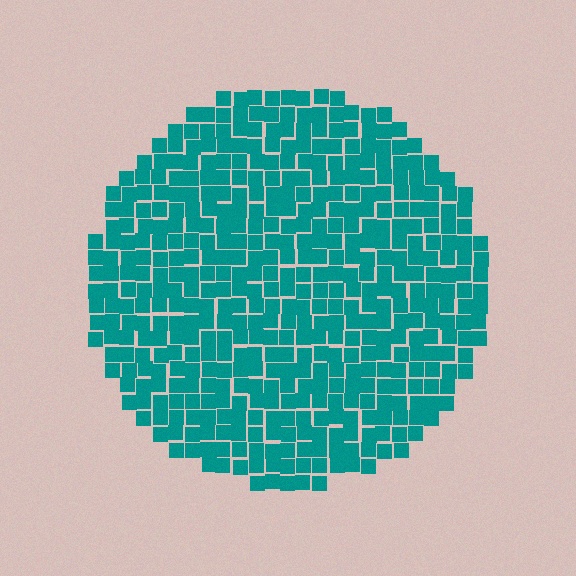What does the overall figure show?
The overall figure shows a circle.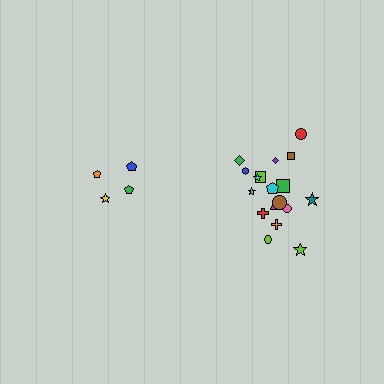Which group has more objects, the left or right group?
The right group.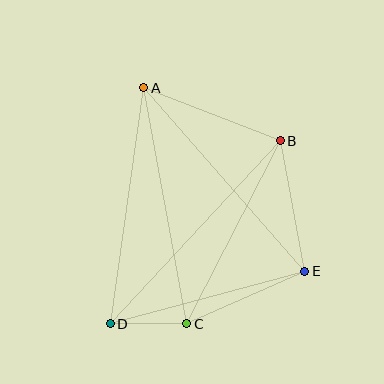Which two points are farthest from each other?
Points B and D are farthest from each other.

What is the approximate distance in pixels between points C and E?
The distance between C and E is approximately 129 pixels.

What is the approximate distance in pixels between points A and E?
The distance between A and E is approximately 244 pixels.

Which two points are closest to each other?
Points C and D are closest to each other.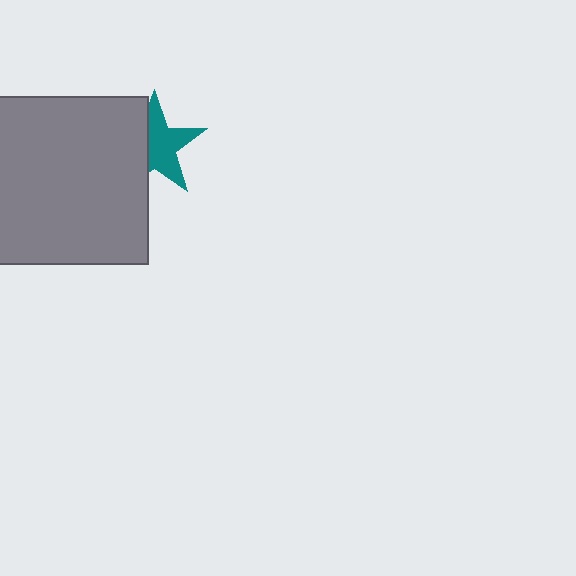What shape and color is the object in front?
The object in front is a gray square.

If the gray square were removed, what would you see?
You would see the complete teal star.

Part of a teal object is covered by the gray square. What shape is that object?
It is a star.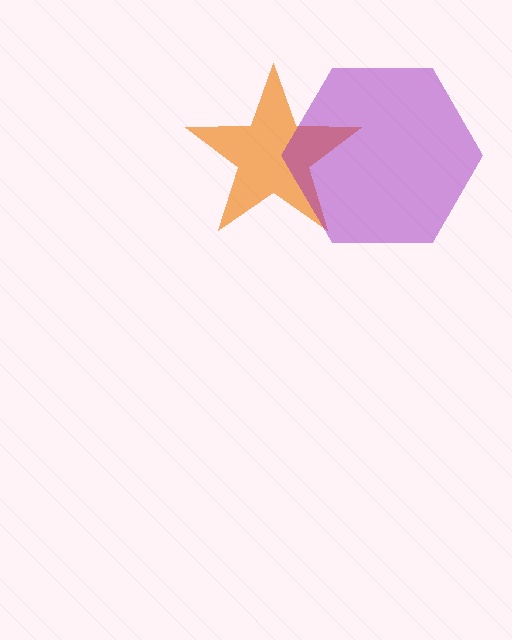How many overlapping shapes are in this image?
There are 2 overlapping shapes in the image.